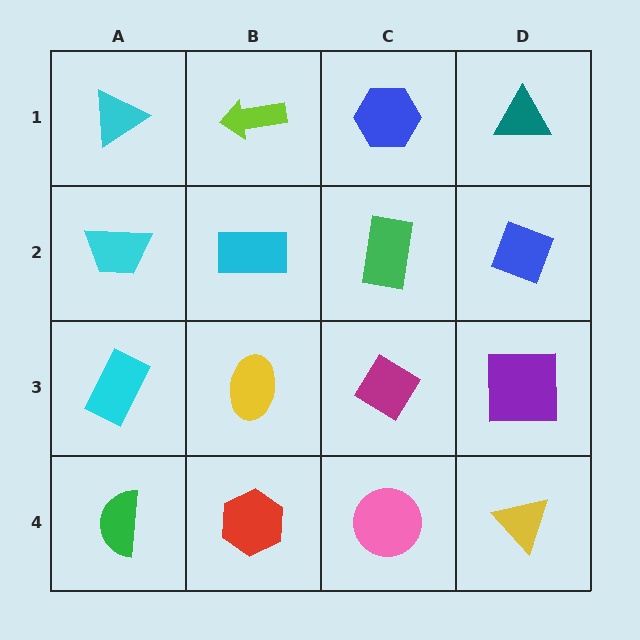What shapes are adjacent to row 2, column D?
A teal triangle (row 1, column D), a purple square (row 3, column D), a green rectangle (row 2, column C).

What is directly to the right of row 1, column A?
A lime arrow.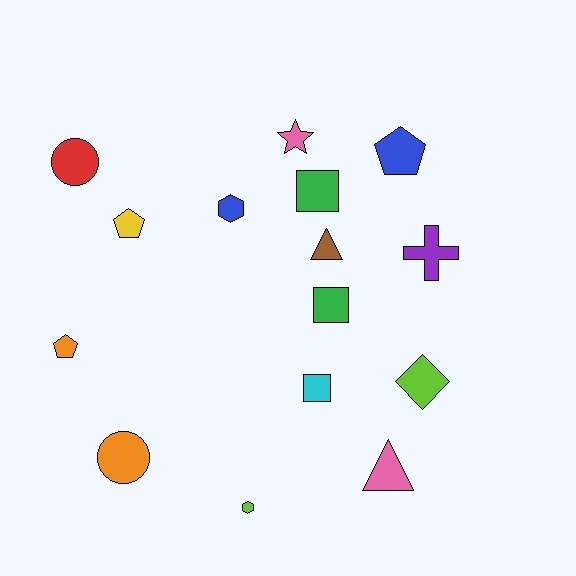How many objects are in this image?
There are 15 objects.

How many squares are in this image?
There are 3 squares.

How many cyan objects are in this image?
There is 1 cyan object.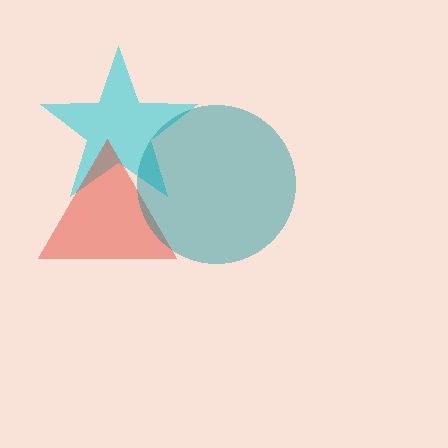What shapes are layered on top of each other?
The layered shapes are: a cyan star, a red triangle, a teal circle.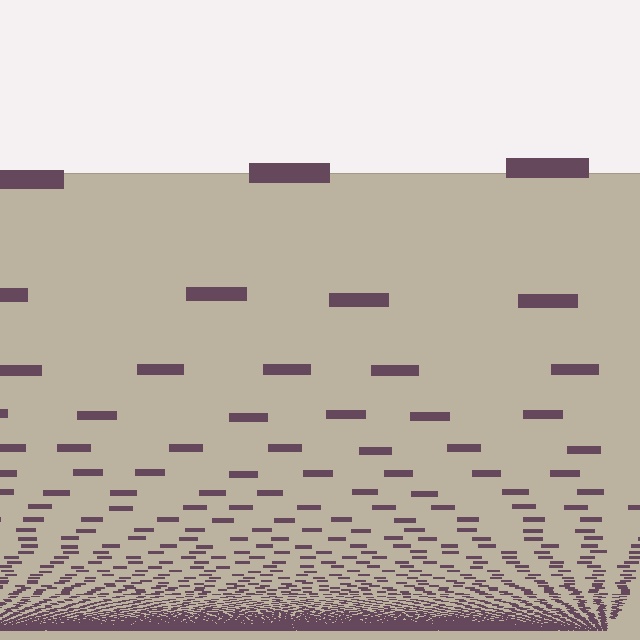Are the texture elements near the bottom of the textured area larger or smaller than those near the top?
Smaller. The gradient is inverted — elements near the bottom are smaller and denser.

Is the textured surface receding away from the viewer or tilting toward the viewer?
The surface appears to tilt toward the viewer. Texture elements get larger and sparser toward the top.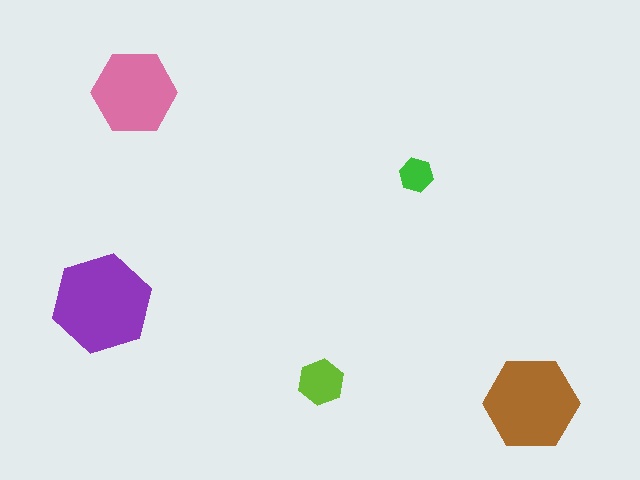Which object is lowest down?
The brown hexagon is bottommost.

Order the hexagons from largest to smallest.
the purple one, the brown one, the pink one, the lime one, the green one.